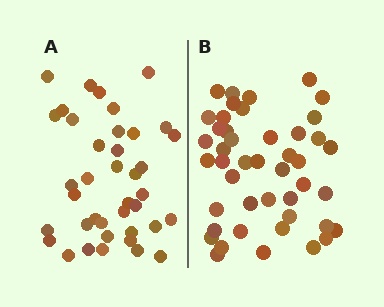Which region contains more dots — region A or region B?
Region B (the right region) has more dots.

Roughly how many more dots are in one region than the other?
Region B has about 6 more dots than region A.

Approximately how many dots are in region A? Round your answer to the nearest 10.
About 40 dots. (The exact count is 39, which rounds to 40.)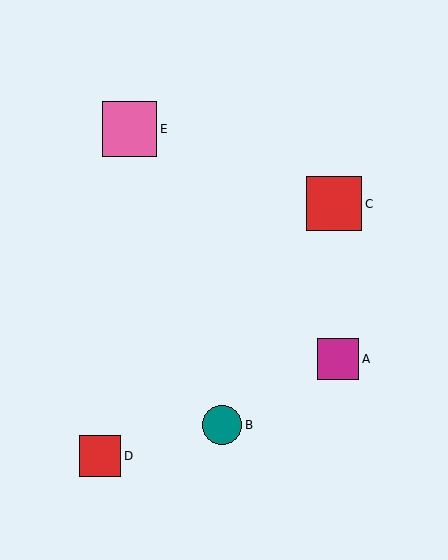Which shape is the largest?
The red square (labeled C) is the largest.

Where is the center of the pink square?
The center of the pink square is at (129, 129).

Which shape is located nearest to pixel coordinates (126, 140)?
The pink square (labeled E) at (129, 129) is nearest to that location.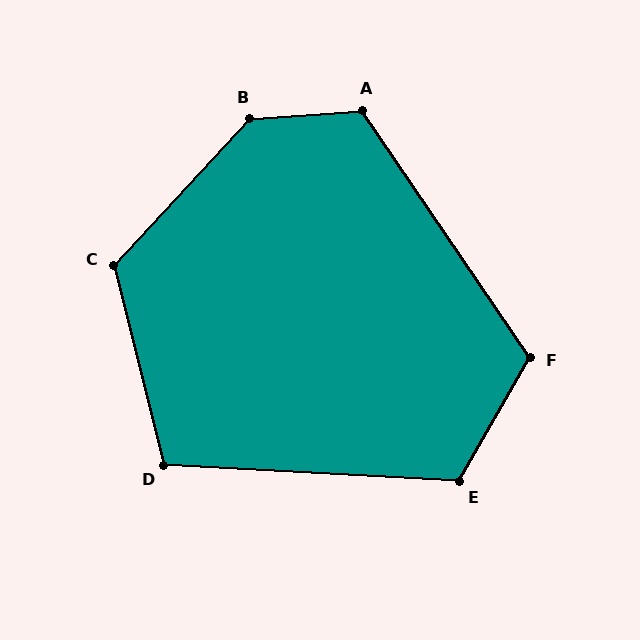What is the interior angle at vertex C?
Approximately 123 degrees (obtuse).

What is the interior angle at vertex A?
Approximately 120 degrees (obtuse).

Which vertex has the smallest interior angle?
D, at approximately 107 degrees.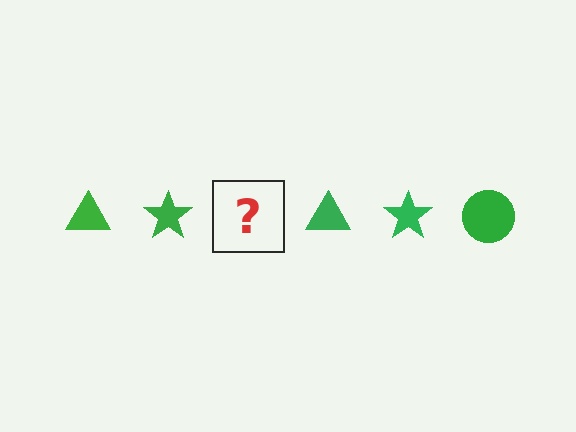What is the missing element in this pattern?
The missing element is a green circle.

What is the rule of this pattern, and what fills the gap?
The rule is that the pattern cycles through triangle, star, circle shapes in green. The gap should be filled with a green circle.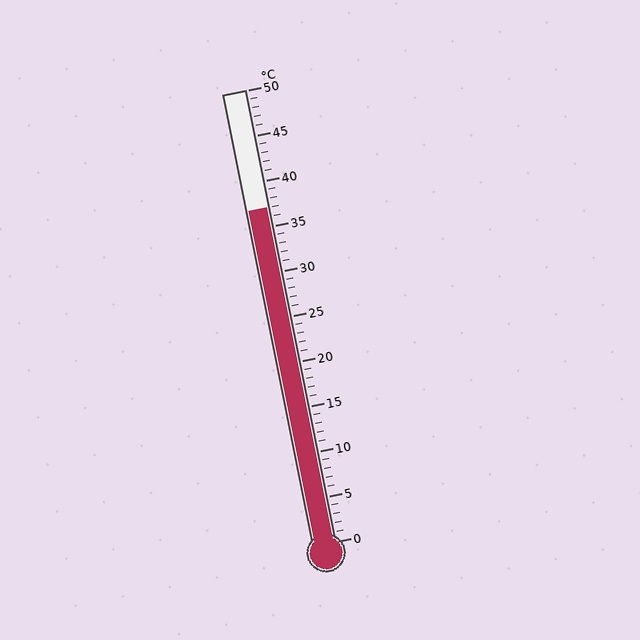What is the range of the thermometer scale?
The thermometer scale ranges from 0°C to 50°C.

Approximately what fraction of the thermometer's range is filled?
The thermometer is filled to approximately 75% of its range.